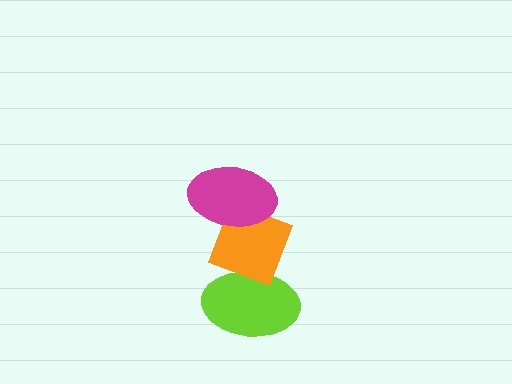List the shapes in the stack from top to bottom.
From top to bottom: the magenta ellipse, the orange diamond, the lime ellipse.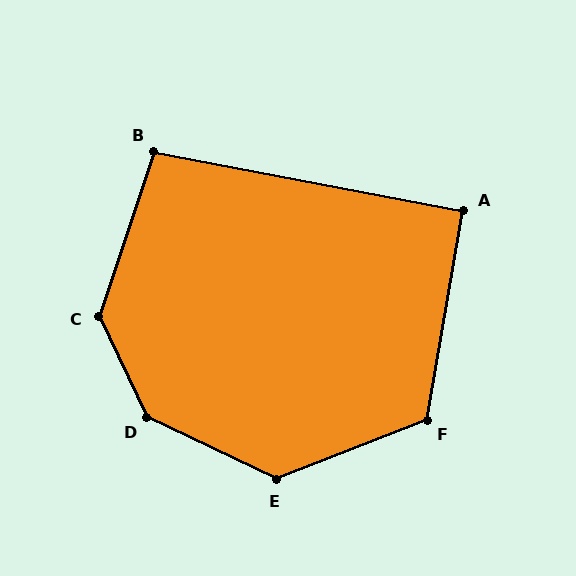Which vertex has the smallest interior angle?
A, at approximately 91 degrees.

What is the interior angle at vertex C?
Approximately 136 degrees (obtuse).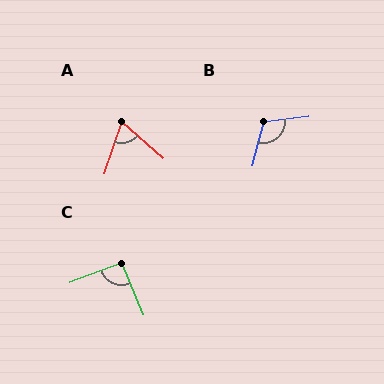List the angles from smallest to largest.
A (67°), C (92°), B (112°).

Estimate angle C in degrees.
Approximately 92 degrees.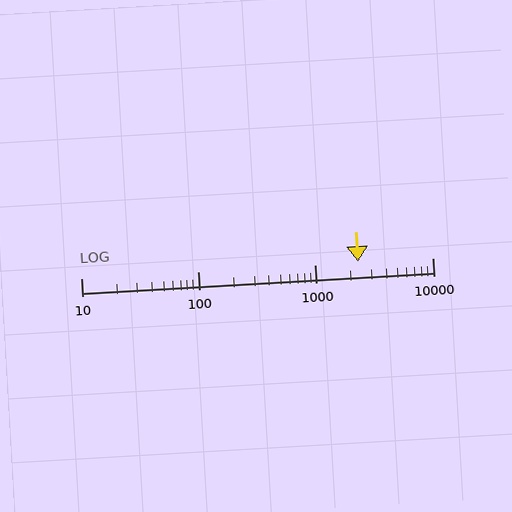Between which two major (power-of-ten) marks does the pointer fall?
The pointer is between 1000 and 10000.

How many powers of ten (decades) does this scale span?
The scale spans 3 decades, from 10 to 10000.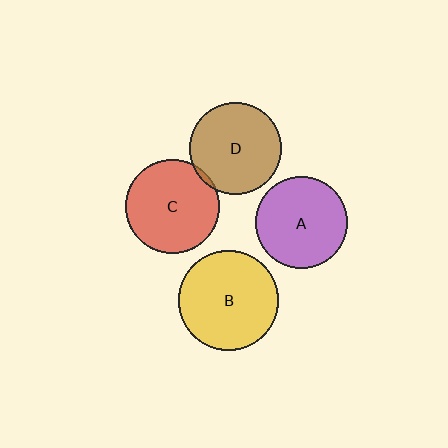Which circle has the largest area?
Circle B (yellow).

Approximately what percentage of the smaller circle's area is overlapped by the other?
Approximately 5%.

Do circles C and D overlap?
Yes.